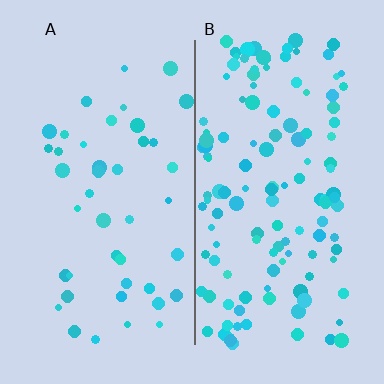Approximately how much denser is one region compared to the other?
Approximately 3.0× — region B over region A.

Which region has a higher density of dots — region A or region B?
B (the right).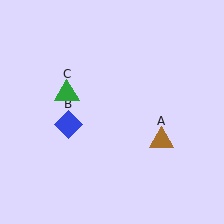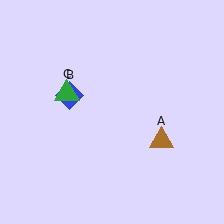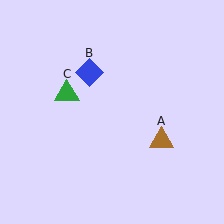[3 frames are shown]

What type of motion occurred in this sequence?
The blue diamond (object B) rotated clockwise around the center of the scene.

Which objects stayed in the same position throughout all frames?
Brown triangle (object A) and green triangle (object C) remained stationary.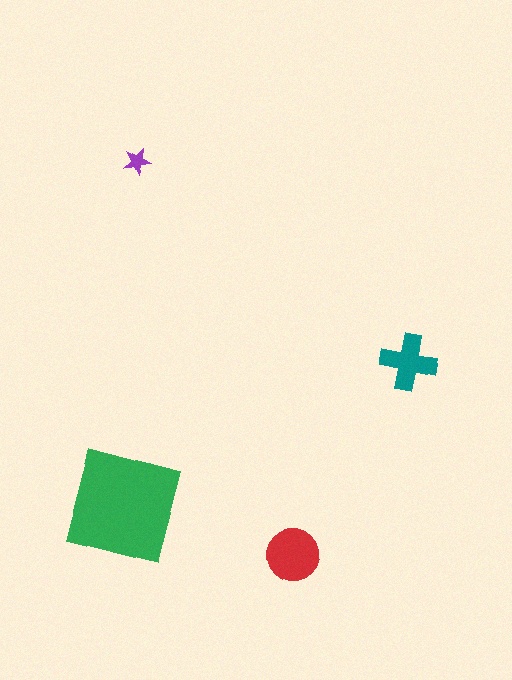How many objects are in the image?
There are 4 objects in the image.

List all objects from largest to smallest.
The green square, the red circle, the teal cross, the purple star.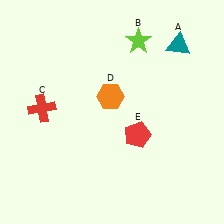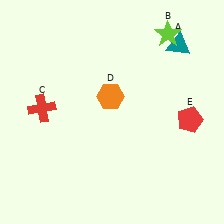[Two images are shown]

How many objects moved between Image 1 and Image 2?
2 objects moved between the two images.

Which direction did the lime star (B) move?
The lime star (B) moved right.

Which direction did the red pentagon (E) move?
The red pentagon (E) moved right.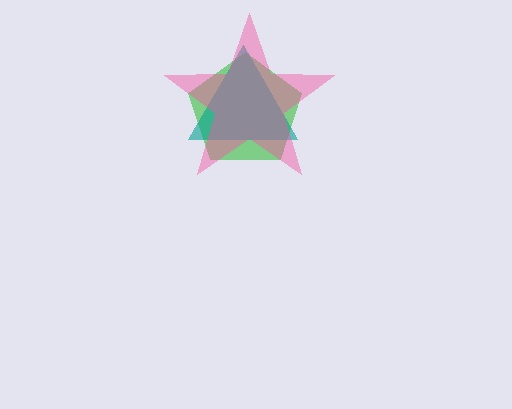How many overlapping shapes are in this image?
There are 3 overlapping shapes in the image.